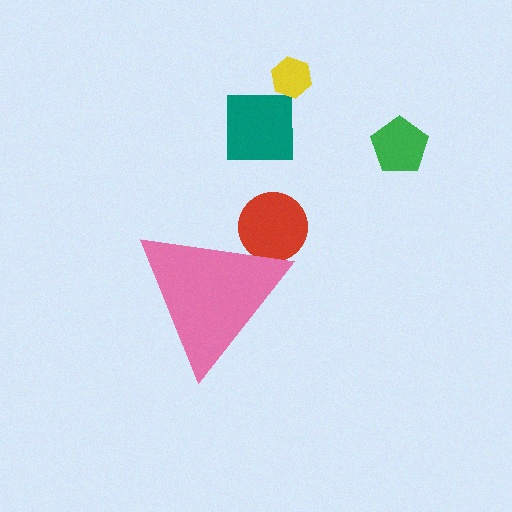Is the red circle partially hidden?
Yes, the red circle is partially hidden behind the pink triangle.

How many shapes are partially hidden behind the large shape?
1 shape is partially hidden.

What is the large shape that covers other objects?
A pink triangle.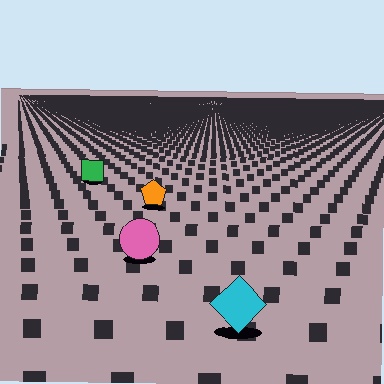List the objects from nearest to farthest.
From nearest to farthest: the cyan diamond, the pink circle, the orange pentagon, the green square.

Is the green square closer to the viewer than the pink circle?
No. The pink circle is closer — you can tell from the texture gradient: the ground texture is coarser near it.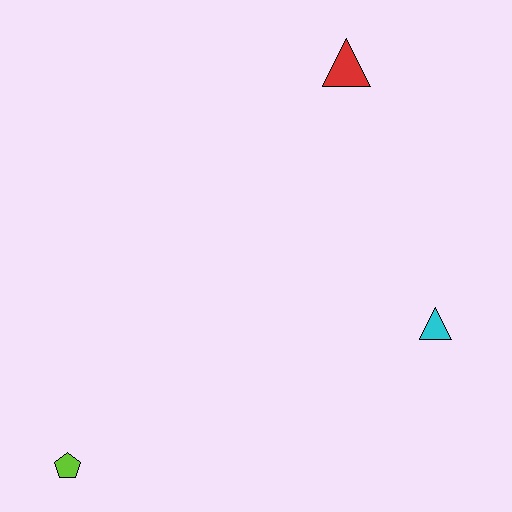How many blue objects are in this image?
There are no blue objects.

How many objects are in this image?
There are 3 objects.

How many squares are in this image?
There are no squares.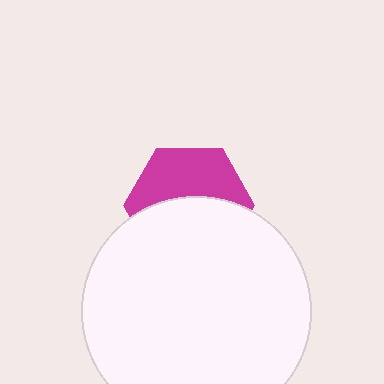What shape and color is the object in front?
The object in front is a white circle.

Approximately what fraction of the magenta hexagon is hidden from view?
Roughly 54% of the magenta hexagon is hidden behind the white circle.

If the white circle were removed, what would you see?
You would see the complete magenta hexagon.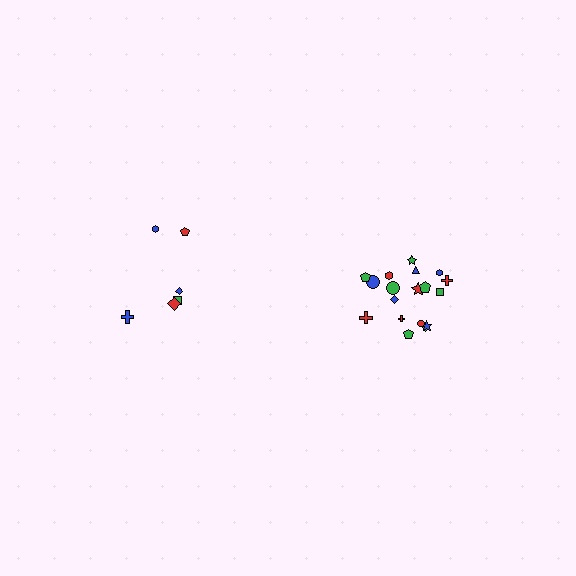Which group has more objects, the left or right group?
The right group.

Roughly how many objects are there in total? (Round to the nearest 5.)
Roughly 25 objects in total.